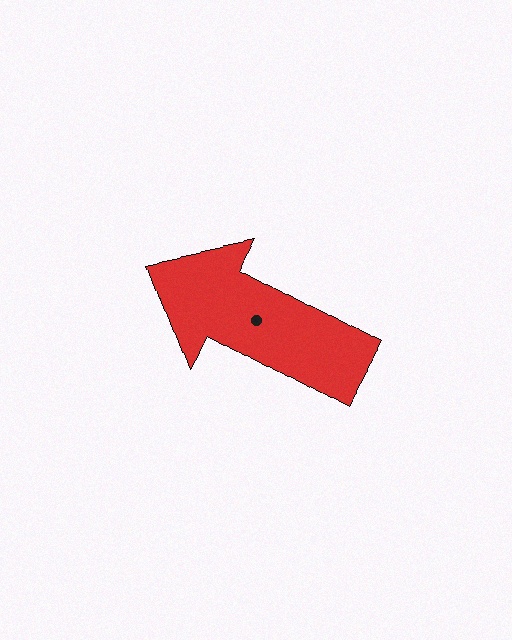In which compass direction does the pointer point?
Northwest.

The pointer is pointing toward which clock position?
Roughly 10 o'clock.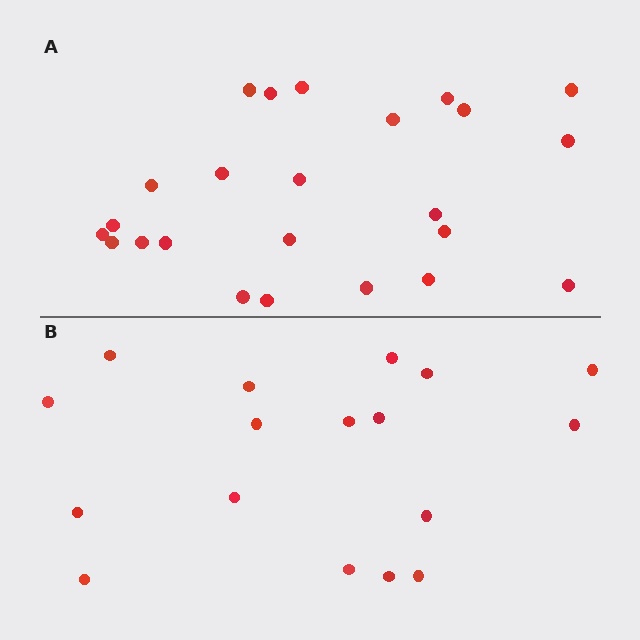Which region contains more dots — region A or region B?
Region A (the top region) has more dots.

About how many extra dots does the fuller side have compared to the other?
Region A has roughly 8 or so more dots than region B.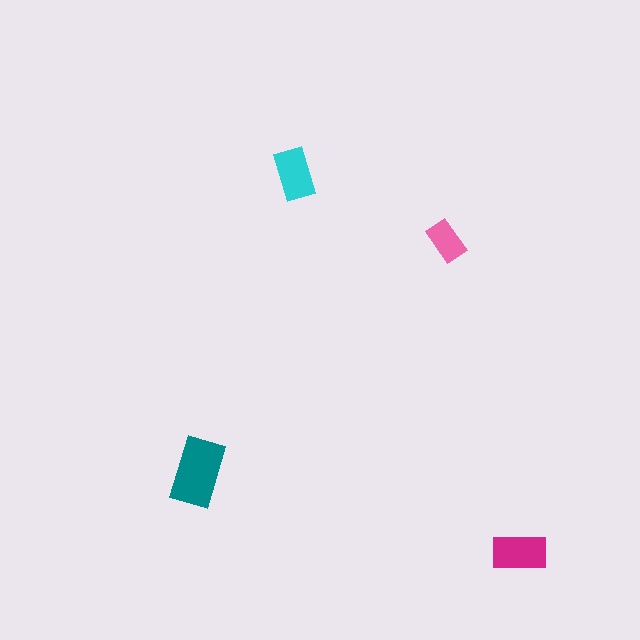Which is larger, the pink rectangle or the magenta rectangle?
The magenta one.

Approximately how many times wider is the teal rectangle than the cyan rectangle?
About 1.5 times wider.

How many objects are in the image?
There are 4 objects in the image.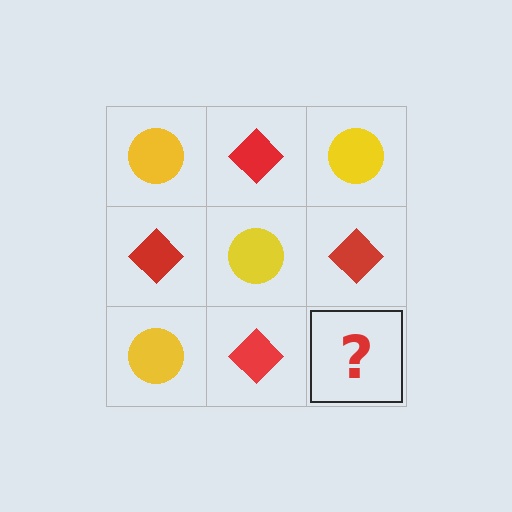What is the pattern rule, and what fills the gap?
The rule is that it alternates yellow circle and red diamond in a checkerboard pattern. The gap should be filled with a yellow circle.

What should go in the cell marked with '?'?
The missing cell should contain a yellow circle.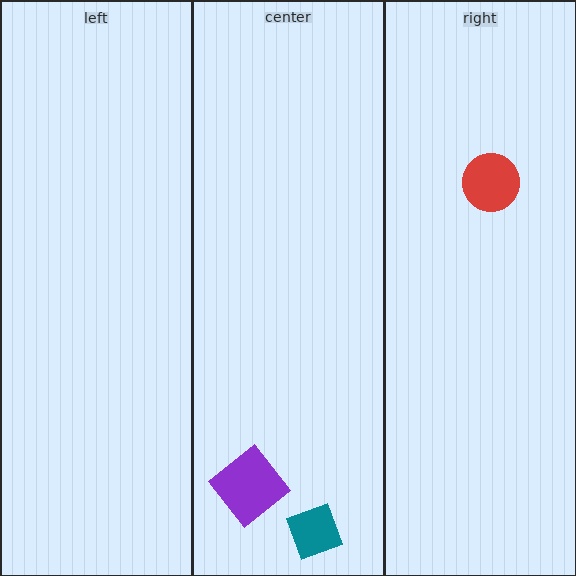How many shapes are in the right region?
1.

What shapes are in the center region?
The teal diamond, the purple diamond.